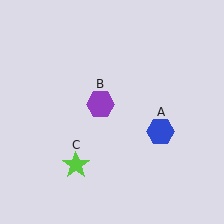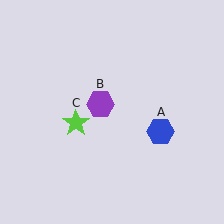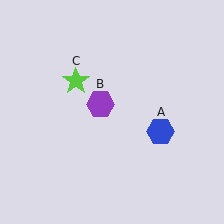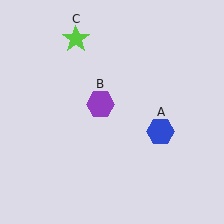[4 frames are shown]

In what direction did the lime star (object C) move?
The lime star (object C) moved up.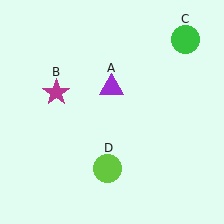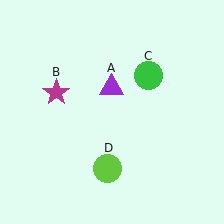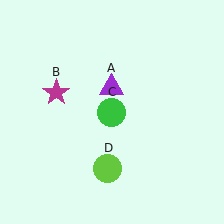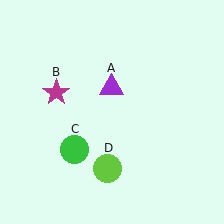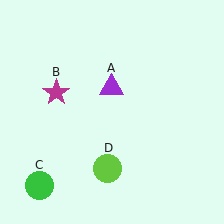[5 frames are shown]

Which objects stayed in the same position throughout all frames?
Purple triangle (object A) and magenta star (object B) and lime circle (object D) remained stationary.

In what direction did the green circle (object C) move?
The green circle (object C) moved down and to the left.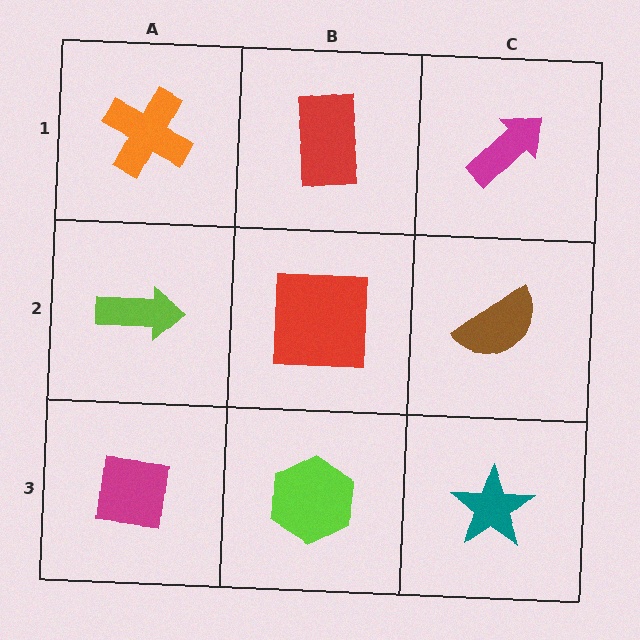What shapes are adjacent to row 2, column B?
A red rectangle (row 1, column B), a lime hexagon (row 3, column B), a lime arrow (row 2, column A), a brown semicircle (row 2, column C).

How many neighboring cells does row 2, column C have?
3.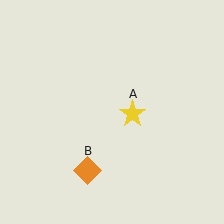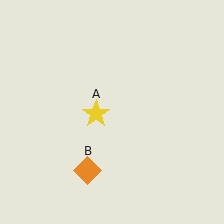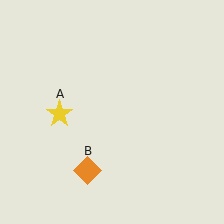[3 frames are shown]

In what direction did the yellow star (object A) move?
The yellow star (object A) moved left.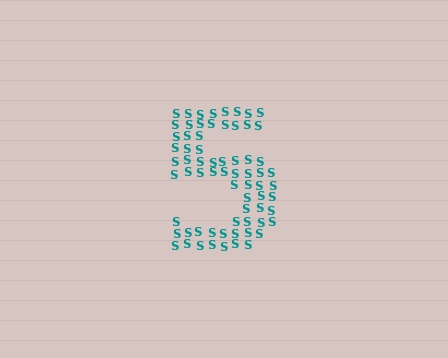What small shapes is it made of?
It is made of small letter S's.